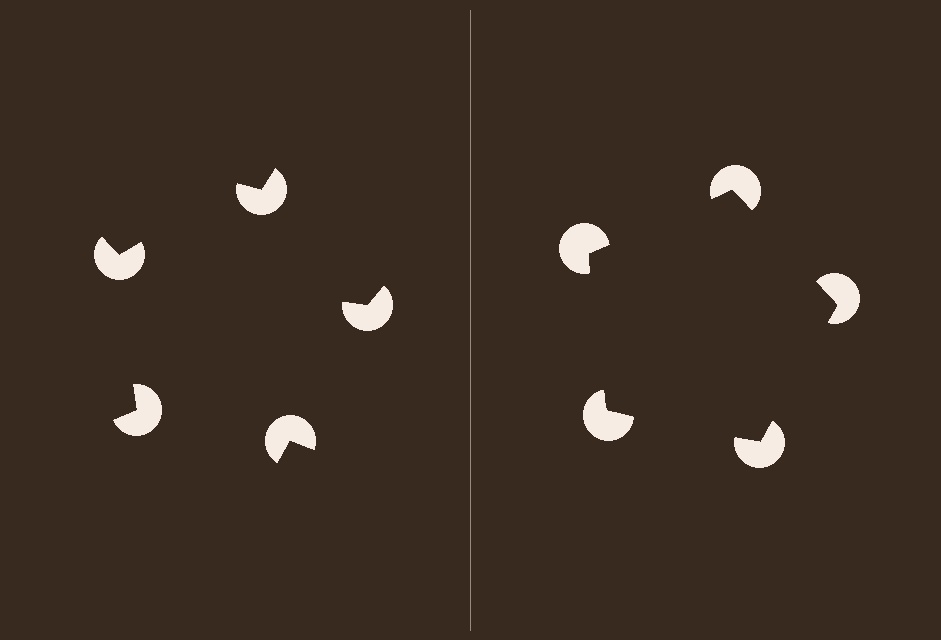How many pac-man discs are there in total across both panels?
10 — 5 on each side.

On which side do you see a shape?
An illusory pentagon appears on the right side. On the left side the wedge cuts are rotated, so no coherent shape forms.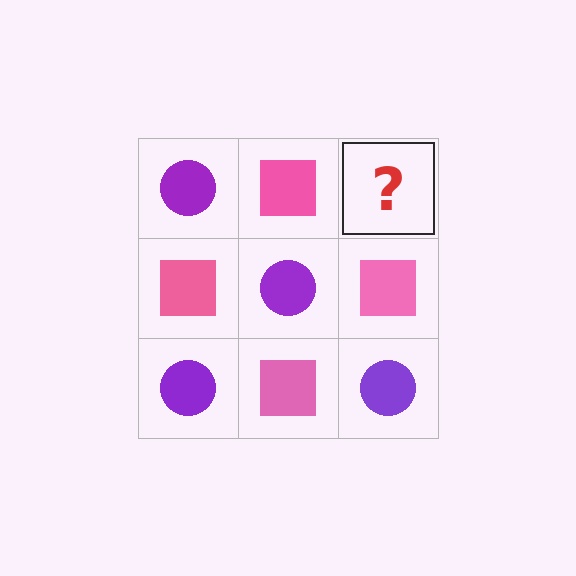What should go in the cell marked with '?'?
The missing cell should contain a purple circle.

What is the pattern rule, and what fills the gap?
The rule is that it alternates purple circle and pink square in a checkerboard pattern. The gap should be filled with a purple circle.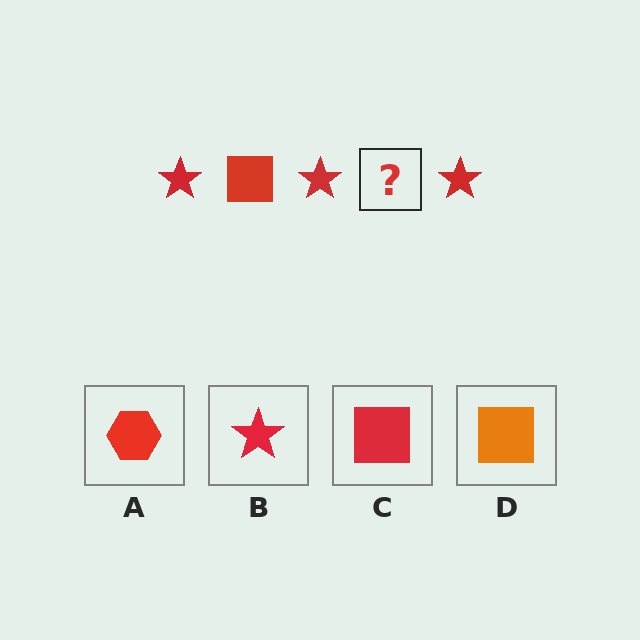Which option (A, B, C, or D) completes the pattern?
C.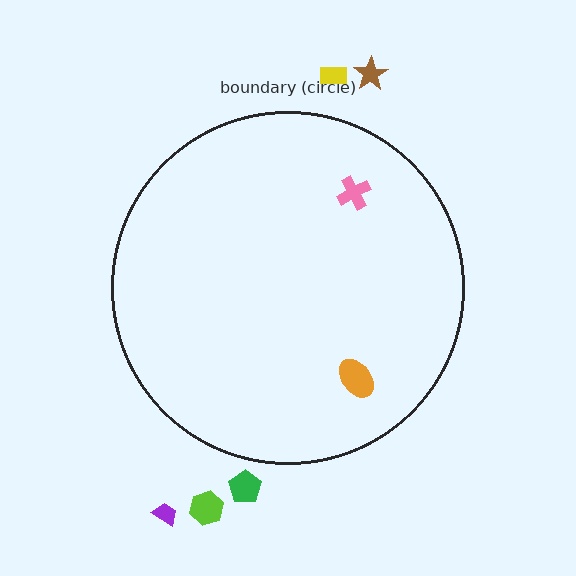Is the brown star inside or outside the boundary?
Outside.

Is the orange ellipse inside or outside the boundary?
Inside.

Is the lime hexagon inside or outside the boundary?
Outside.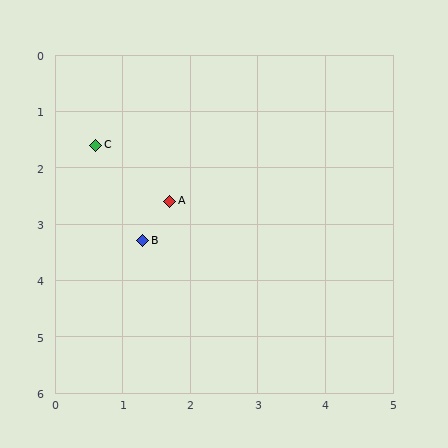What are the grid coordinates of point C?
Point C is at approximately (0.6, 1.6).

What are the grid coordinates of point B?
Point B is at approximately (1.3, 3.3).